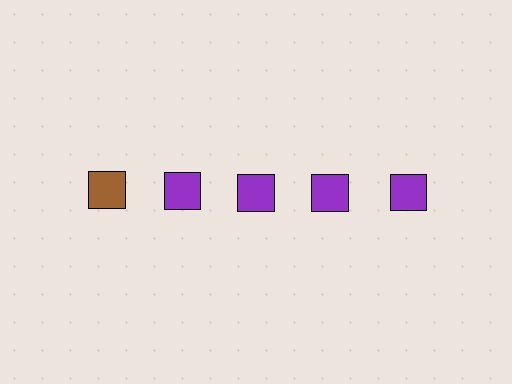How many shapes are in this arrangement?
There are 5 shapes arranged in a grid pattern.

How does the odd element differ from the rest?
It has a different color: brown instead of purple.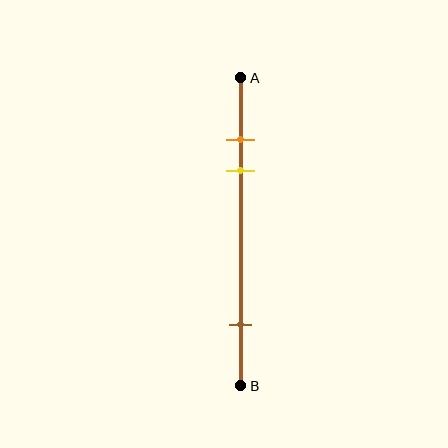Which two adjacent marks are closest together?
The orange and yellow marks are the closest adjacent pair.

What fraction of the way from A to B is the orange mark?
The orange mark is approximately 20% (0.2) of the way from A to B.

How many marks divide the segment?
There are 3 marks dividing the segment.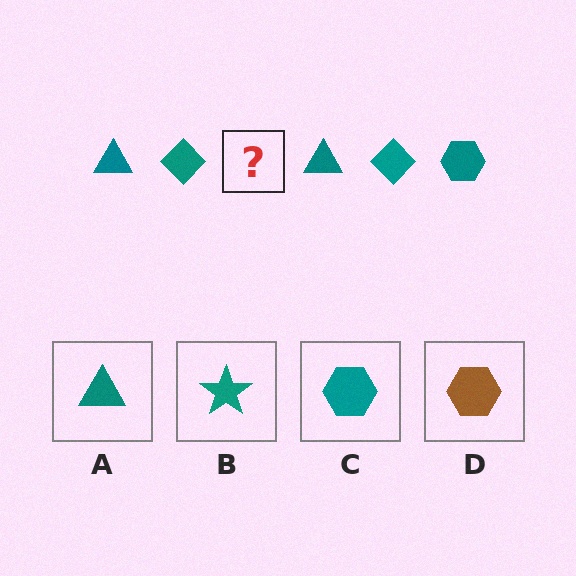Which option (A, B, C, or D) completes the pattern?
C.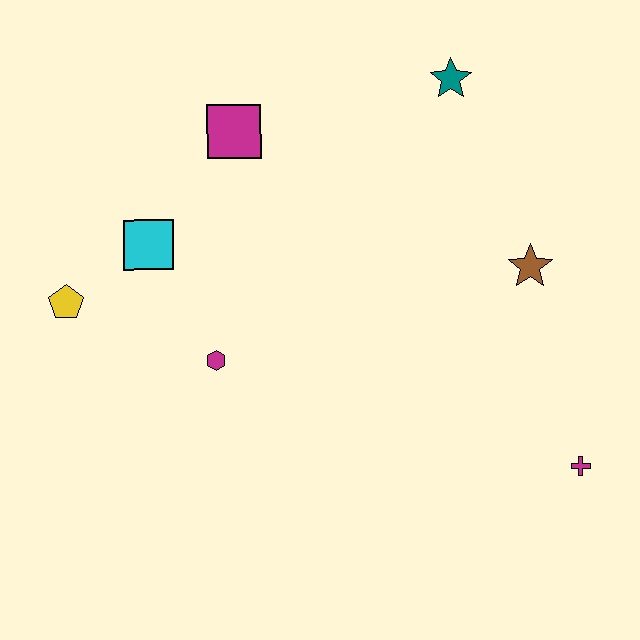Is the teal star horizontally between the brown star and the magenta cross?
No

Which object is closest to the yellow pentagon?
The cyan square is closest to the yellow pentagon.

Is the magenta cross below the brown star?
Yes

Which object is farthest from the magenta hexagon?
The magenta cross is farthest from the magenta hexagon.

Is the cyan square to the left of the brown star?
Yes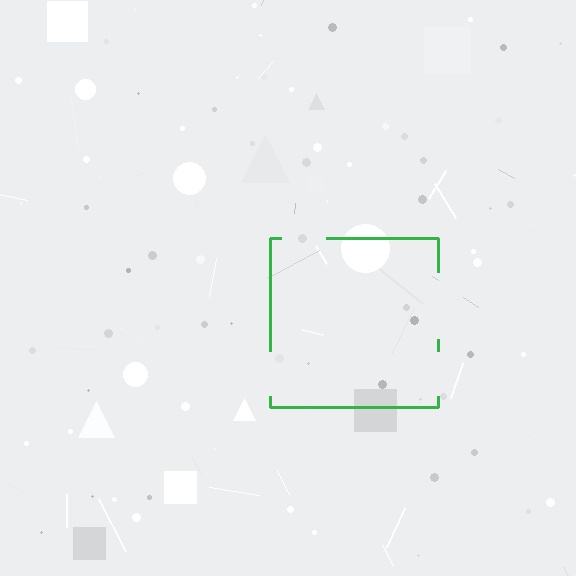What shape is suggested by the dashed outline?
The dashed outline suggests a square.